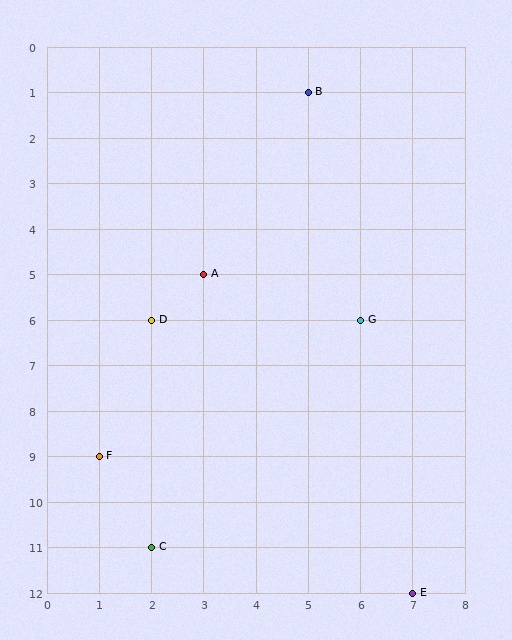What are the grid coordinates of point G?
Point G is at grid coordinates (6, 6).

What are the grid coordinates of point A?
Point A is at grid coordinates (3, 5).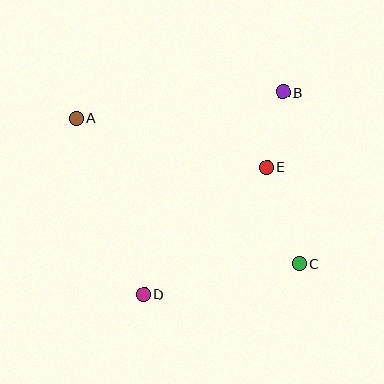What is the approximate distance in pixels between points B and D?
The distance between B and D is approximately 246 pixels.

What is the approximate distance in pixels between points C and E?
The distance between C and E is approximately 102 pixels.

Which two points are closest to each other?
Points B and E are closest to each other.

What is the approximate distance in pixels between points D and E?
The distance between D and E is approximately 177 pixels.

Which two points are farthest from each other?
Points A and C are farthest from each other.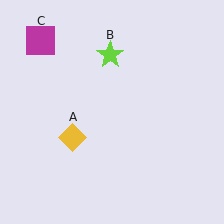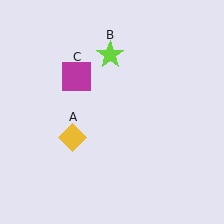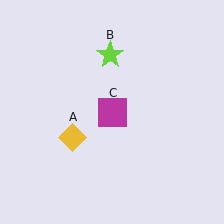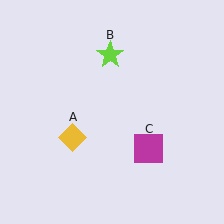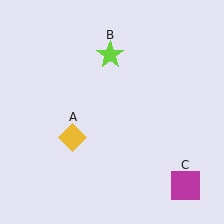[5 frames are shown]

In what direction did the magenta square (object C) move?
The magenta square (object C) moved down and to the right.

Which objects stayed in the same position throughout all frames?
Yellow diamond (object A) and lime star (object B) remained stationary.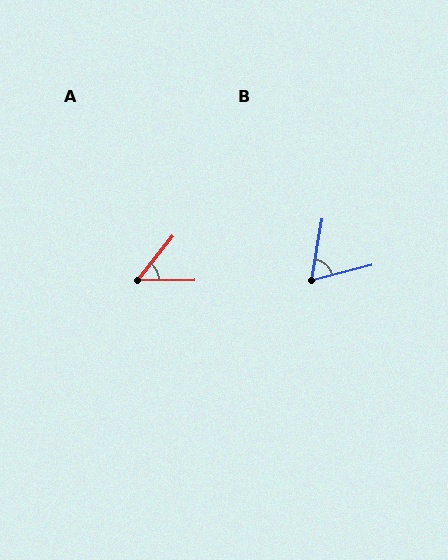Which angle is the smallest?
A, at approximately 51 degrees.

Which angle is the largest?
B, at approximately 66 degrees.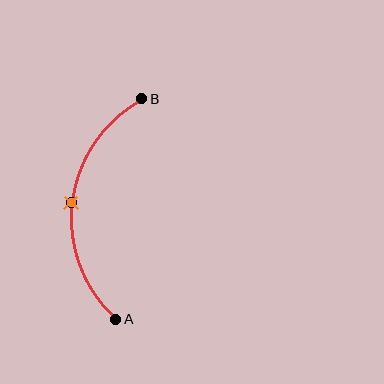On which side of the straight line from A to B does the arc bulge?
The arc bulges to the left of the straight line connecting A and B.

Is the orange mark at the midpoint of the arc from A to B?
Yes. The orange mark lies on the arc at equal arc-length from both A and B — it is the arc midpoint.